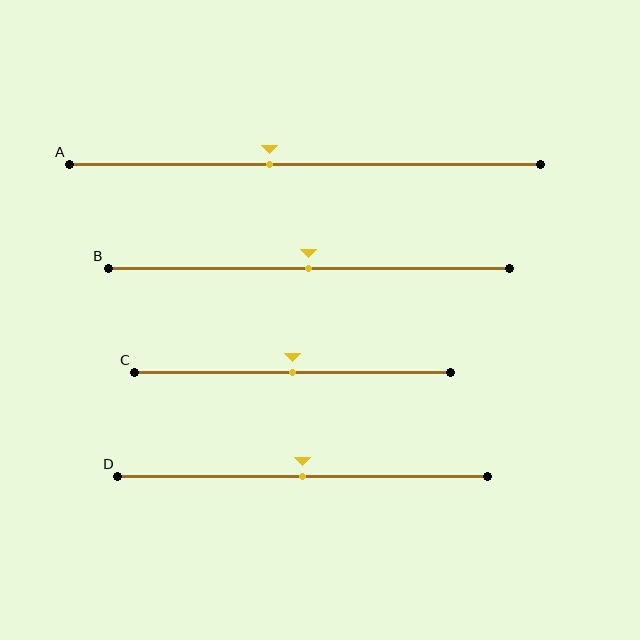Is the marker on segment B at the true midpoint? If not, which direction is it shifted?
Yes, the marker on segment B is at the true midpoint.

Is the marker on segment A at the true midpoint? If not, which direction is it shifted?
No, the marker on segment A is shifted to the left by about 8% of the segment length.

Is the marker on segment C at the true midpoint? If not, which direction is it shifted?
Yes, the marker on segment C is at the true midpoint.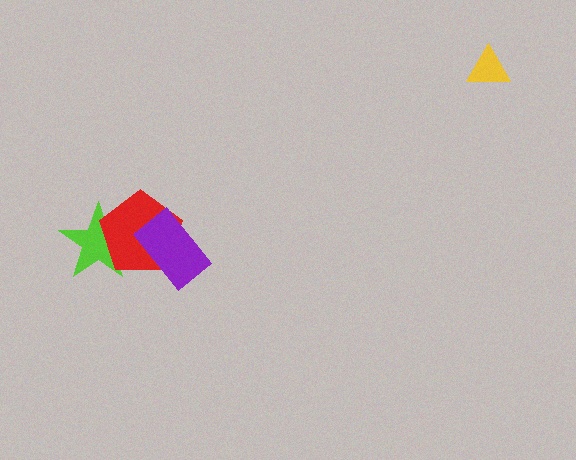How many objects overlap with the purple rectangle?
1 object overlaps with the purple rectangle.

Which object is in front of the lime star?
The red pentagon is in front of the lime star.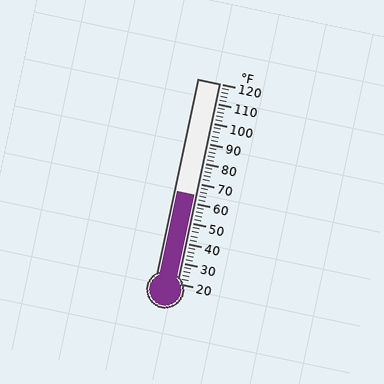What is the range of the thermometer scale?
The thermometer scale ranges from 20°F to 120°F.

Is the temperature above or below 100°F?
The temperature is below 100°F.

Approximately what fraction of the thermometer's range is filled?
The thermometer is filled to approximately 45% of its range.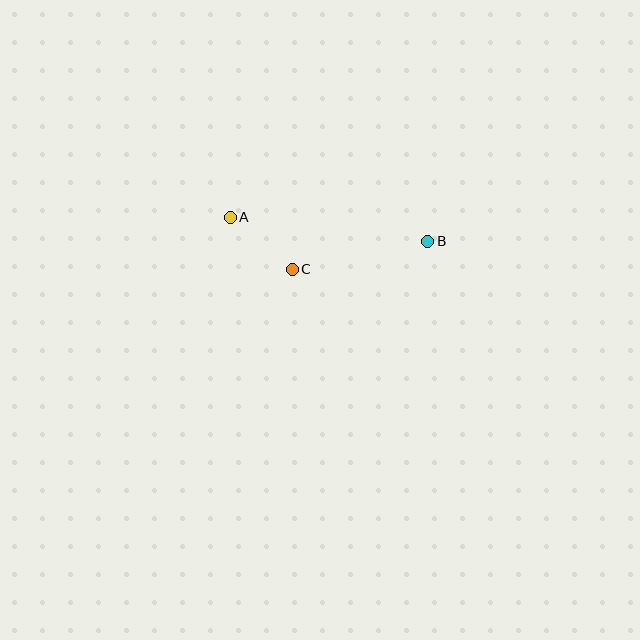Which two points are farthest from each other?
Points A and B are farthest from each other.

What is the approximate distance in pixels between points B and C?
The distance between B and C is approximately 138 pixels.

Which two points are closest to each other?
Points A and C are closest to each other.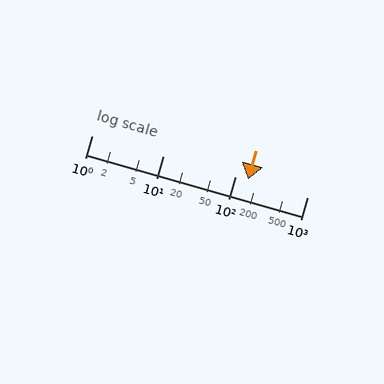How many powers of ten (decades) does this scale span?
The scale spans 3 decades, from 1 to 1000.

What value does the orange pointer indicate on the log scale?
The pointer indicates approximately 150.